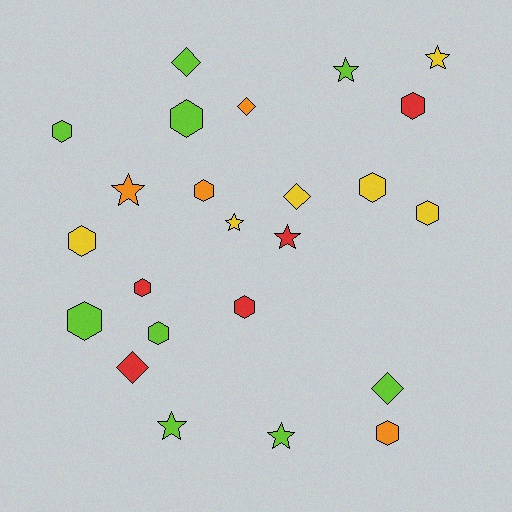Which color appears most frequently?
Lime, with 9 objects.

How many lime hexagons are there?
There are 4 lime hexagons.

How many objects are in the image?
There are 24 objects.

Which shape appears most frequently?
Hexagon, with 12 objects.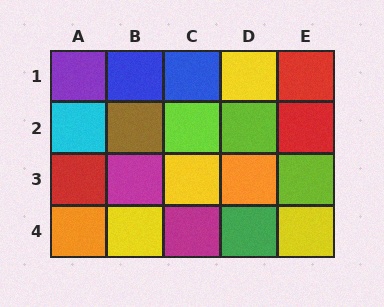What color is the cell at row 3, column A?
Red.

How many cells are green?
1 cell is green.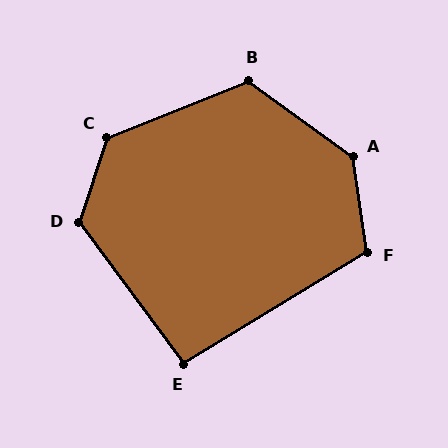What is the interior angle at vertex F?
Approximately 113 degrees (obtuse).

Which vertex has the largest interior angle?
A, at approximately 134 degrees.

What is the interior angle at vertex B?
Approximately 122 degrees (obtuse).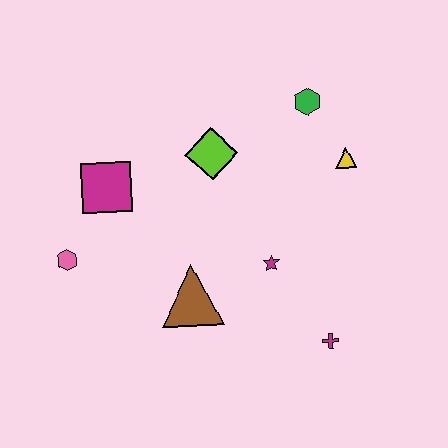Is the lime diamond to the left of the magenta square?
No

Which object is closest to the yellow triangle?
The green hexagon is closest to the yellow triangle.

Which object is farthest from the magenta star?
The pink hexagon is farthest from the magenta star.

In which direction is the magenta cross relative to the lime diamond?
The magenta cross is below the lime diamond.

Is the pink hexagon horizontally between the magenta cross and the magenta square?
No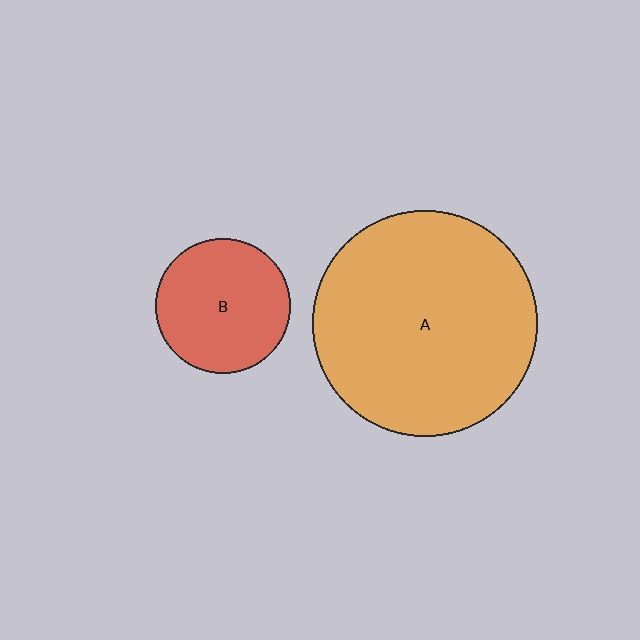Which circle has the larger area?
Circle A (orange).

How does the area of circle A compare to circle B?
Approximately 2.8 times.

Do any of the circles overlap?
No, none of the circles overlap.